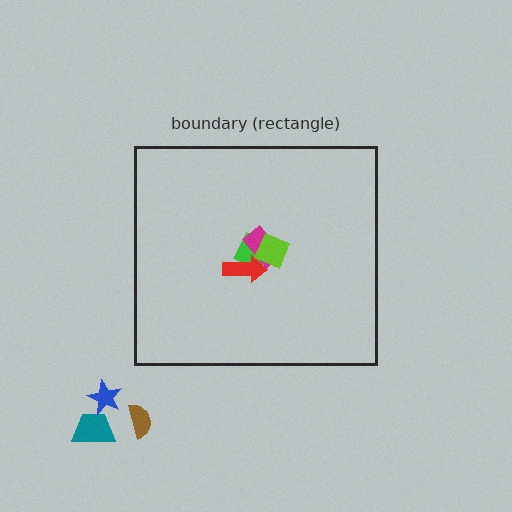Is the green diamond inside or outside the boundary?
Inside.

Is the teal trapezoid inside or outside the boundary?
Outside.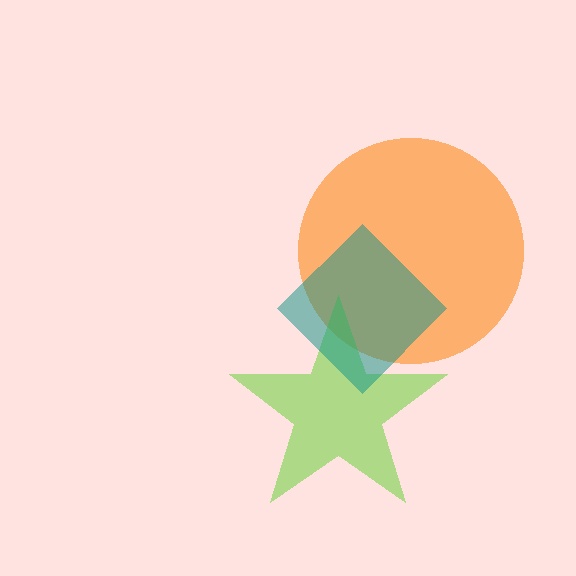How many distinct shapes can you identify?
There are 3 distinct shapes: an orange circle, a lime star, a teal diamond.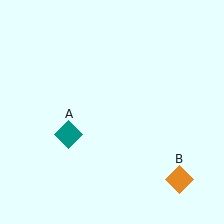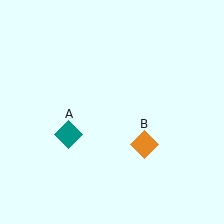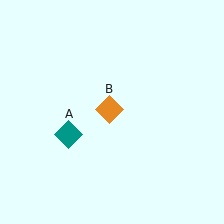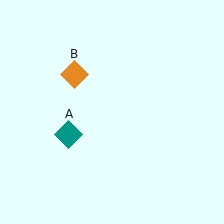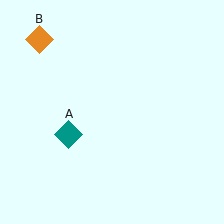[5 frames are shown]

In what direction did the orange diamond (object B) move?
The orange diamond (object B) moved up and to the left.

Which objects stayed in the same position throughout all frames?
Teal diamond (object A) remained stationary.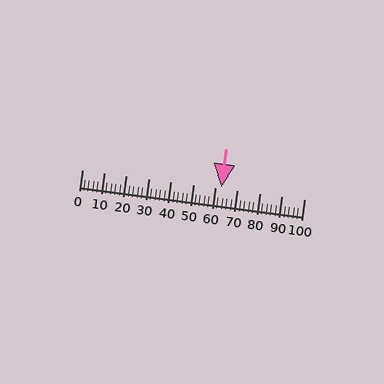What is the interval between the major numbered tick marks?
The major tick marks are spaced 10 units apart.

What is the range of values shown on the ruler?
The ruler shows values from 0 to 100.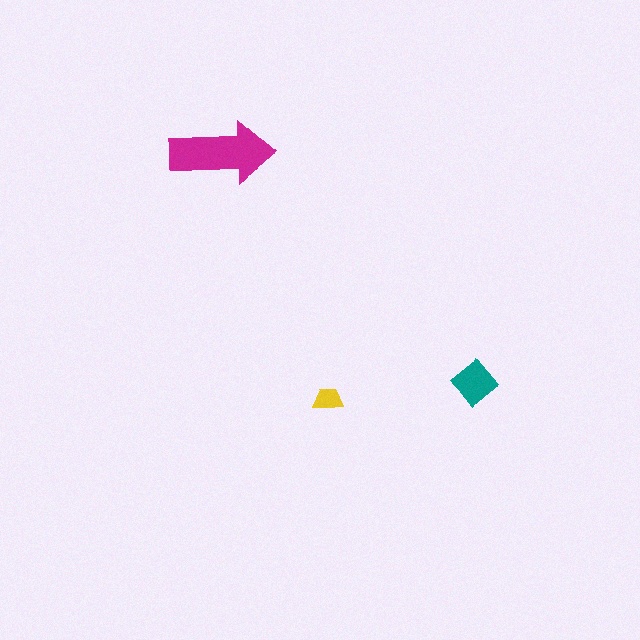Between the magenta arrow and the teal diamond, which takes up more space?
The magenta arrow.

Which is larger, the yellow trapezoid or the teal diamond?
The teal diamond.